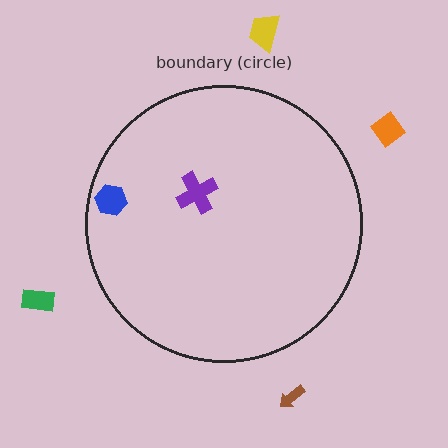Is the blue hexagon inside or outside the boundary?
Inside.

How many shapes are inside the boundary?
2 inside, 4 outside.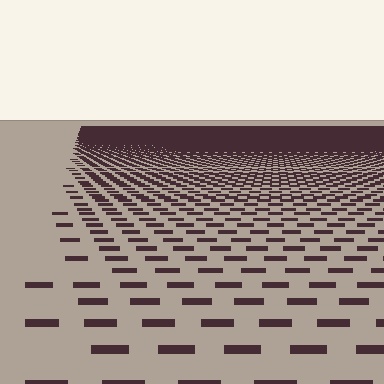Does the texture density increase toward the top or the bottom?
Density increases toward the top.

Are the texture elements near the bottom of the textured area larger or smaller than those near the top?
Larger. Near the bottom, elements are closer to the viewer and appear at a bigger on-screen size.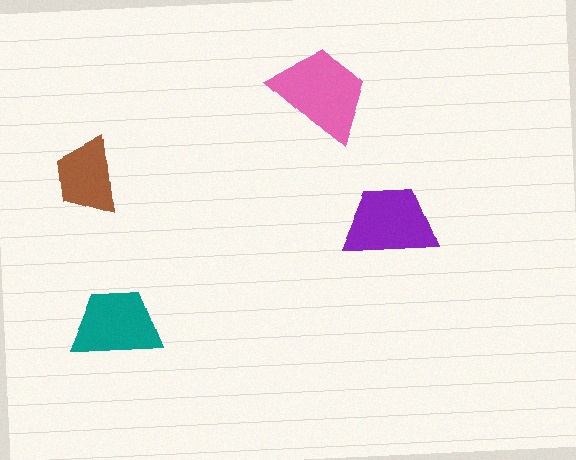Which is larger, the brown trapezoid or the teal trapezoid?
The teal one.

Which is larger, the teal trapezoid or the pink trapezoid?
The pink one.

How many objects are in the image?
There are 4 objects in the image.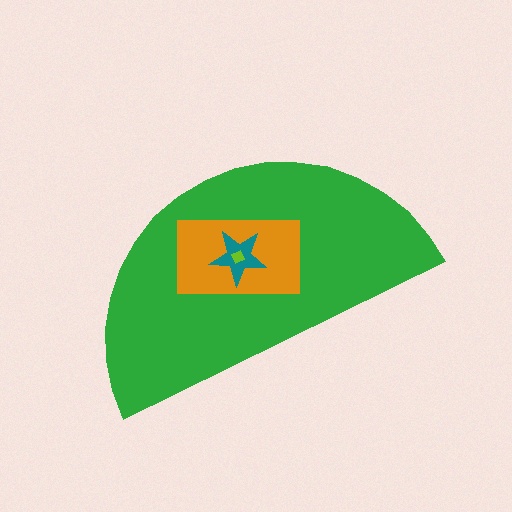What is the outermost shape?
The green semicircle.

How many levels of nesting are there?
4.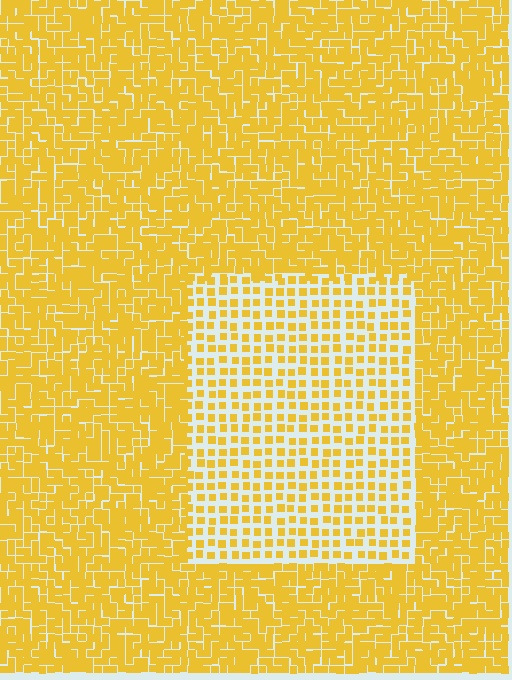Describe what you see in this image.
The image contains small yellow elements arranged at two different densities. A rectangle-shaped region is visible where the elements are less densely packed than the surrounding area.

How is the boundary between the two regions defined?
The boundary is defined by a change in element density (approximately 2.1x ratio). All elements are the same color, size, and shape.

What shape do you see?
I see a rectangle.